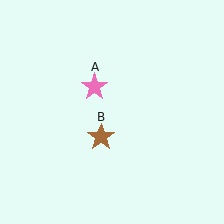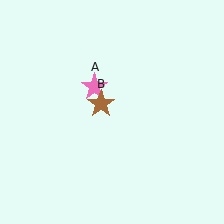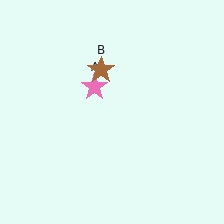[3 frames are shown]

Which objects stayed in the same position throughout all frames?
Pink star (object A) remained stationary.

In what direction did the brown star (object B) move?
The brown star (object B) moved up.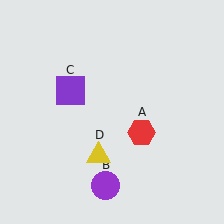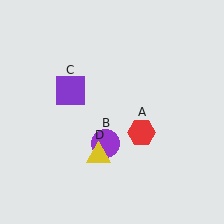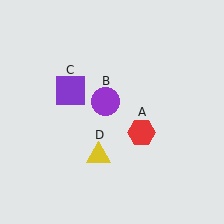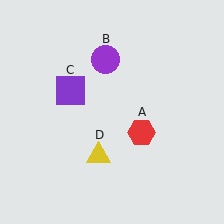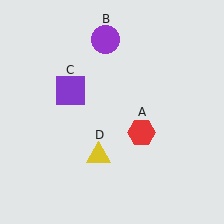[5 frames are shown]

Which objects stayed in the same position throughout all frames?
Red hexagon (object A) and purple square (object C) and yellow triangle (object D) remained stationary.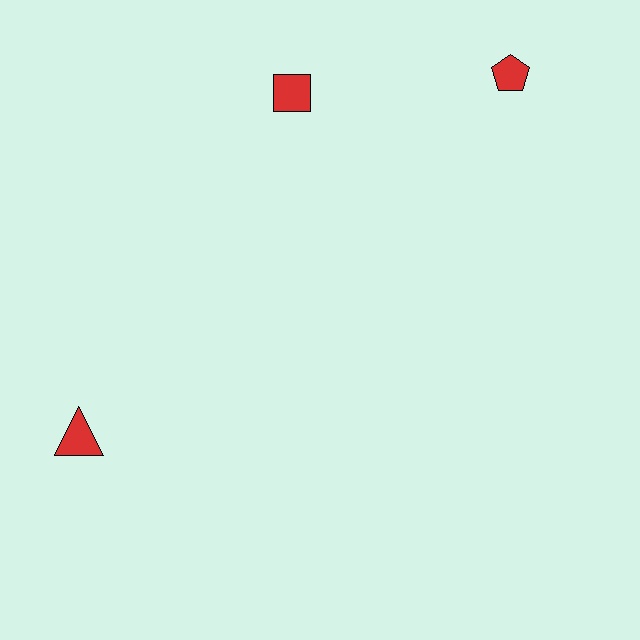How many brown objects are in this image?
There are no brown objects.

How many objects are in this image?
There are 3 objects.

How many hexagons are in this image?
There are no hexagons.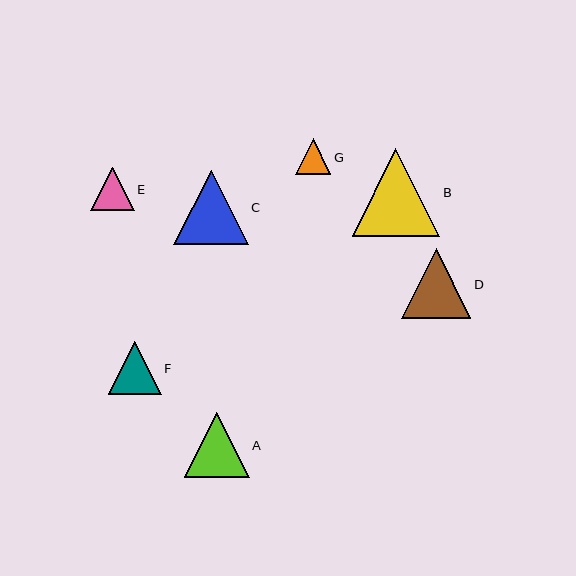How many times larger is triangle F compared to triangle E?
Triangle F is approximately 1.2 times the size of triangle E.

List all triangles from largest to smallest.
From largest to smallest: B, C, D, A, F, E, G.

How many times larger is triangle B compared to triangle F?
Triangle B is approximately 1.7 times the size of triangle F.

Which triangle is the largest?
Triangle B is the largest with a size of approximately 87 pixels.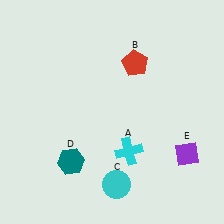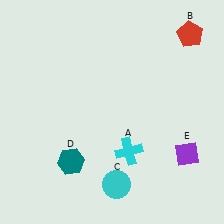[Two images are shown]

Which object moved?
The red pentagon (B) moved right.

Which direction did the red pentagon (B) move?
The red pentagon (B) moved right.